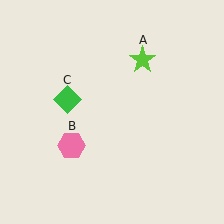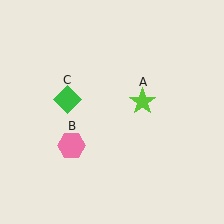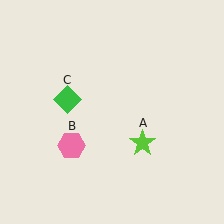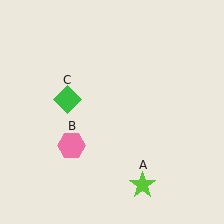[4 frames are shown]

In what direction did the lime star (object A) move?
The lime star (object A) moved down.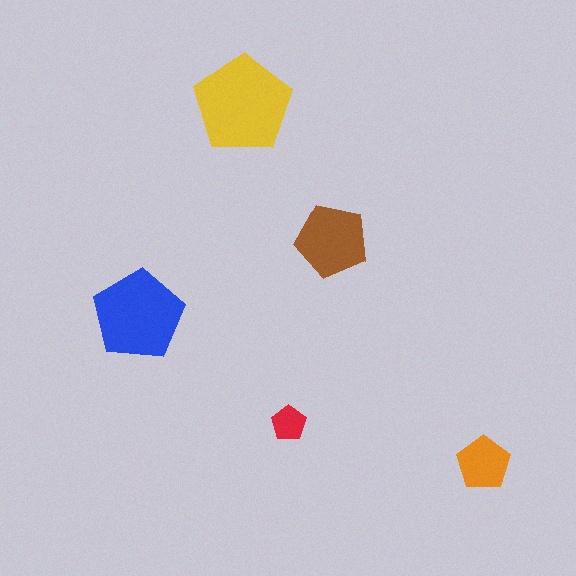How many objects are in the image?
There are 5 objects in the image.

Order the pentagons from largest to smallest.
the yellow one, the blue one, the brown one, the orange one, the red one.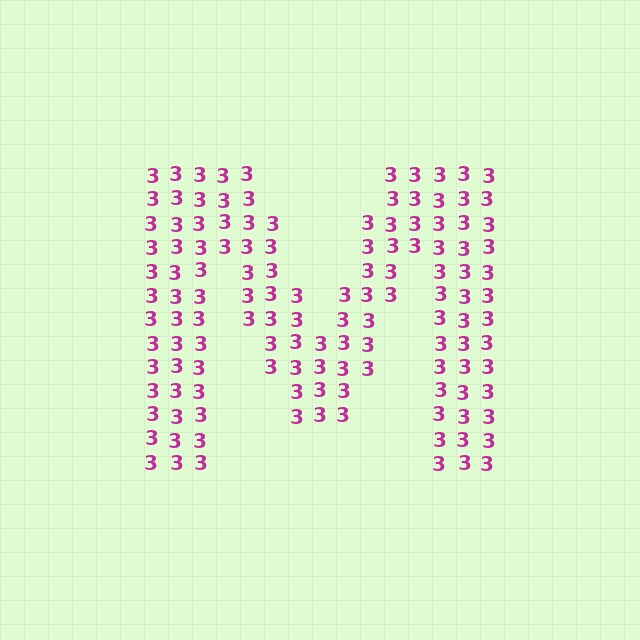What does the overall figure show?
The overall figure shows the letter M.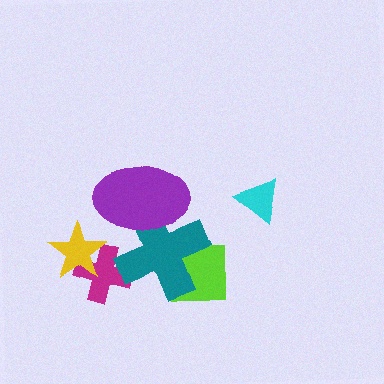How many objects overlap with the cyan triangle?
0 objects overlap with the cyan triangle.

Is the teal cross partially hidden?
Yes, it is partially covered by another shape.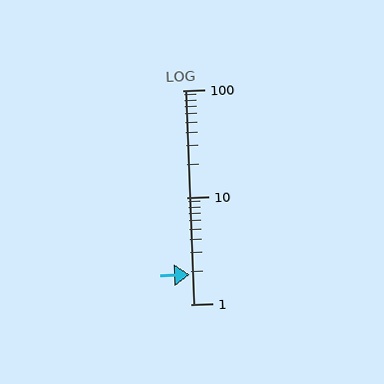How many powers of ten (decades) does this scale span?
The scale spans 2 decades, from 1 to 100.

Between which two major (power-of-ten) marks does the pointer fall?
The pointer is between 1 and 10.